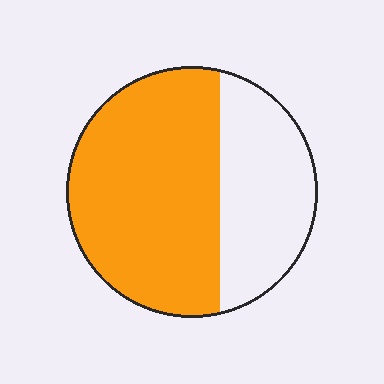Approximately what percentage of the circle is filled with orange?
Approximately 65%.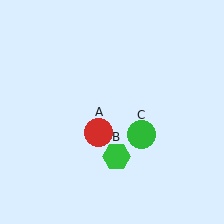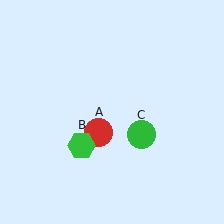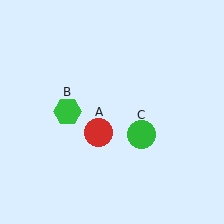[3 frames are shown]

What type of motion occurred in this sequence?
The green hexagon (object B) rotated clockwise around the center of the scene.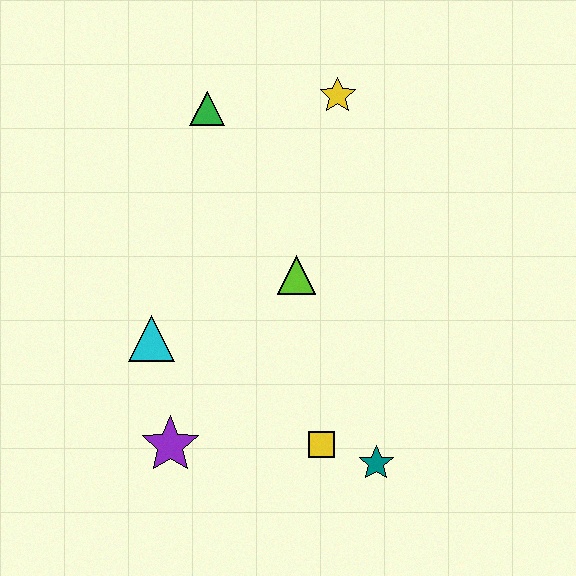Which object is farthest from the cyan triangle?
The yellow star is farthest from the cyan triangle.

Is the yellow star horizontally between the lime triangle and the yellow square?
No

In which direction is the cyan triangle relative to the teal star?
The cyan triangle is to the left of the teal star.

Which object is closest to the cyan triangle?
The purple star is closest to the cyan triangle.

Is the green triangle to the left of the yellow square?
Yes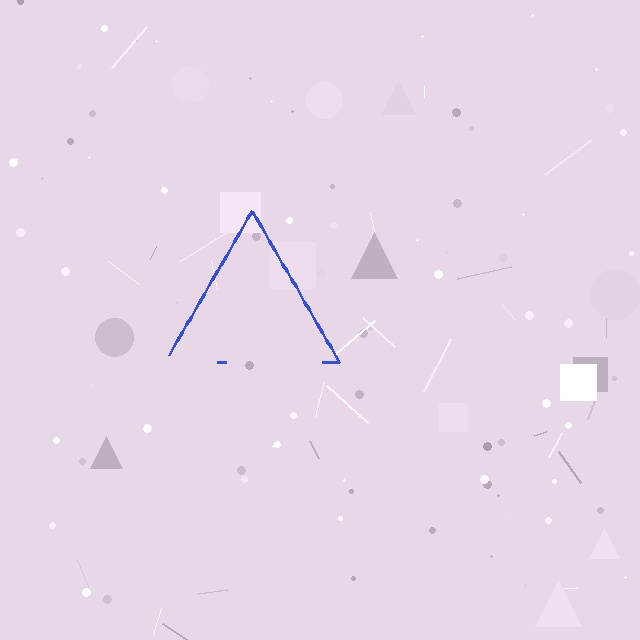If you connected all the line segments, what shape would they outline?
They would outline a triangle.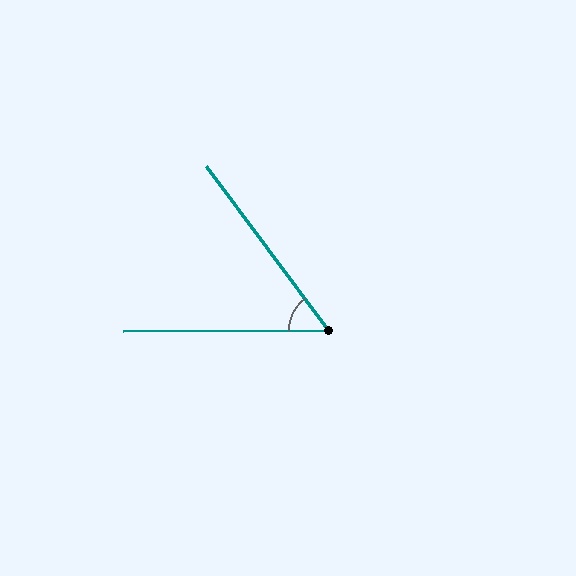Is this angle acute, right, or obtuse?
It is acute.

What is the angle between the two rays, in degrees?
Approximately 54 degrees.